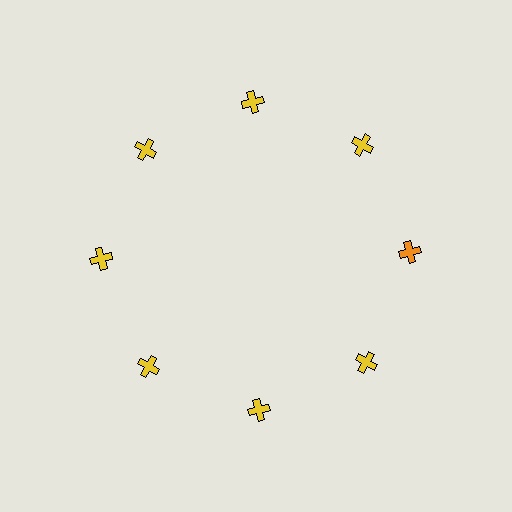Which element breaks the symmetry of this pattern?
The orange cross at roughly the 3 o'clock position breaks the symmetry. All other shapes are yellow crosses.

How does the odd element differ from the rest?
It has a different color: orange instead of yellow.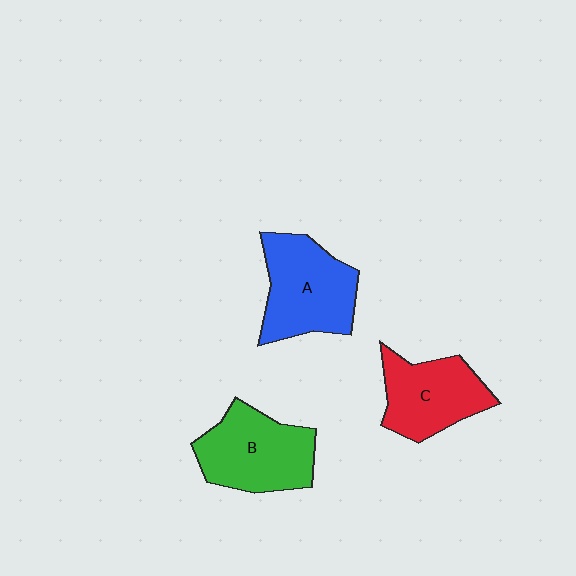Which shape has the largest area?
Shape A (blue).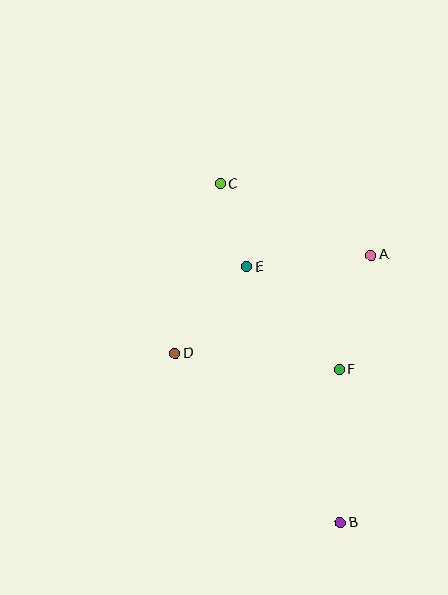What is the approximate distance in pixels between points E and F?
The distance between E and F is approximately 139 pixels.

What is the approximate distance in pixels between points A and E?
The distance between A and E is approximately 125 pixels.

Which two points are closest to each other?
Points C and E are closest to each other.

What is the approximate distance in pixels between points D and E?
The distance between D and E is approximately 112 pixels.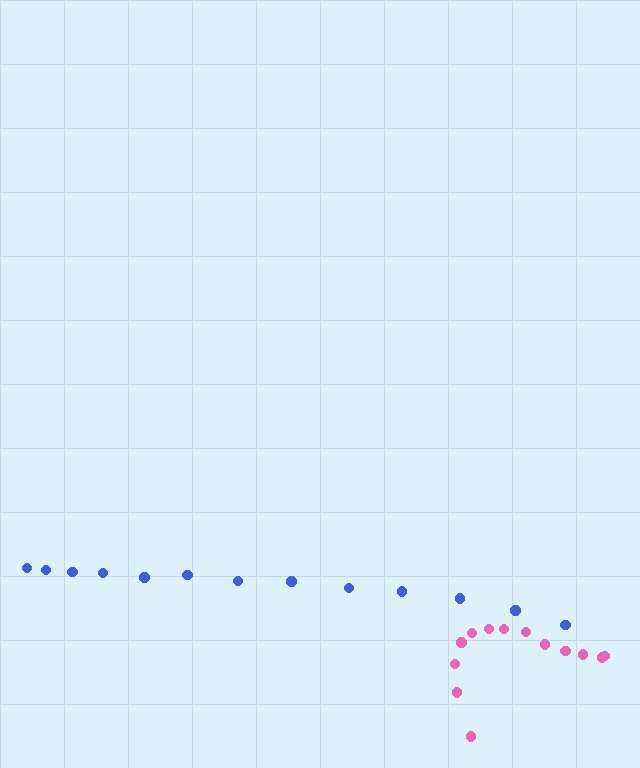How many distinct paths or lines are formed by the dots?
There are 2 distinct paths.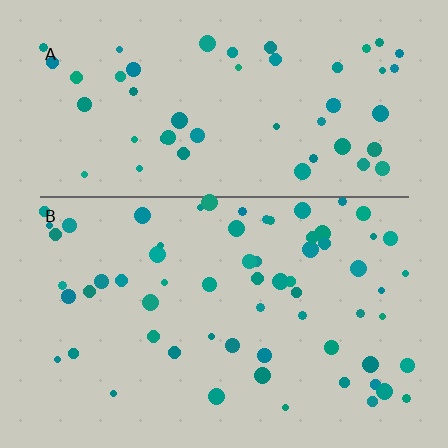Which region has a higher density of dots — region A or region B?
B (the bottom).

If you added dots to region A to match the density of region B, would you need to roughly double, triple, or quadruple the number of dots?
Approximately double.